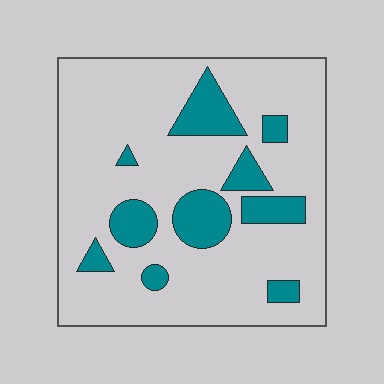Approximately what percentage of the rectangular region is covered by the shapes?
Approximately 20%.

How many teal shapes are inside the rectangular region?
10.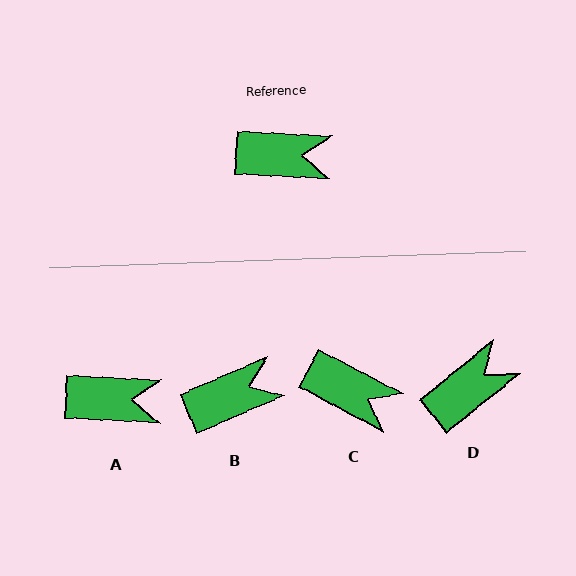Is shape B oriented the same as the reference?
No, it is off by about 26 degrees.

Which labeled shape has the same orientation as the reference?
A.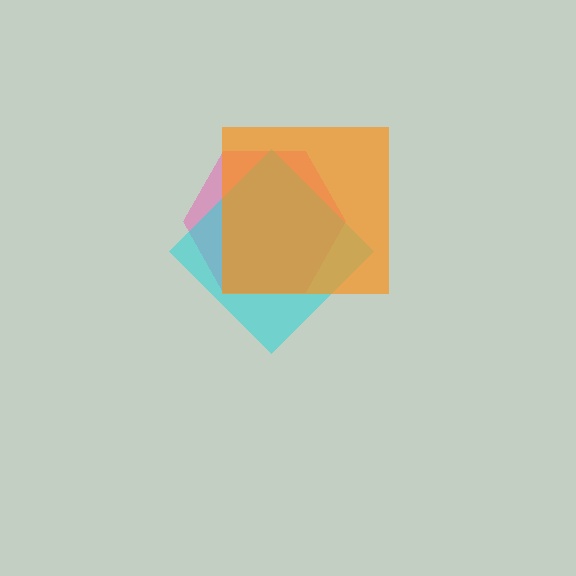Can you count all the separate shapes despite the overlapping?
Yes, there are 3 separate shapes.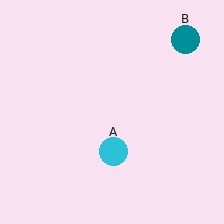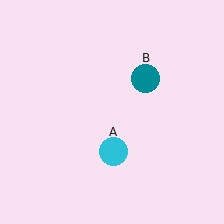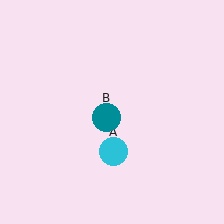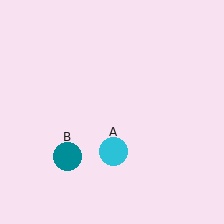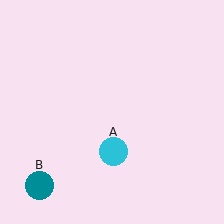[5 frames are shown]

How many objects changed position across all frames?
1 object changed position: teal circle (object B).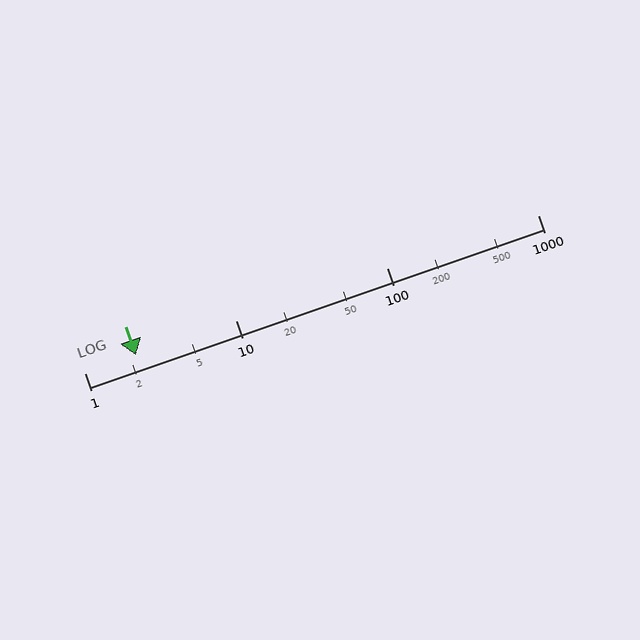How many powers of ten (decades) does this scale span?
The scale spans 3 decades, from 1 to 1000.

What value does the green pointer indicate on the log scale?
The pointer indicates approximately 2.2.